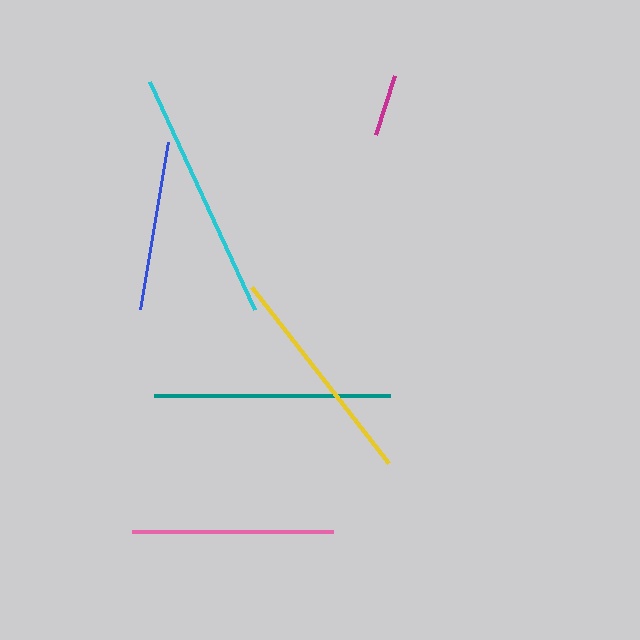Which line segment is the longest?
The cyan line is the longest at approximately 251 pixels.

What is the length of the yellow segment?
The yellow segment is approximately 223 pixels long.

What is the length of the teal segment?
The teal segment is approximately 236 pixels long.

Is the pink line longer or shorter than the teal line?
The teal line is longer than the pink line.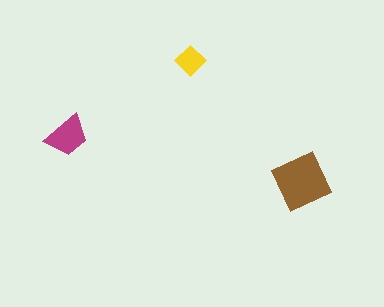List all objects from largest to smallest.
The brown square, the magenta trapezoid, the yellow diamond.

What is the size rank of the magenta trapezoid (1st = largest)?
2nd.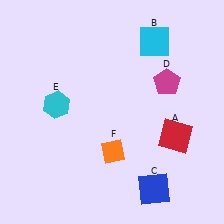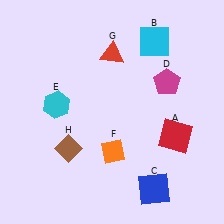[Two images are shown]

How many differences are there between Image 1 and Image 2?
There are 2 differences between the two images.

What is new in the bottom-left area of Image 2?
A brown diamond (H) was added in the bottom-left area of Image 2.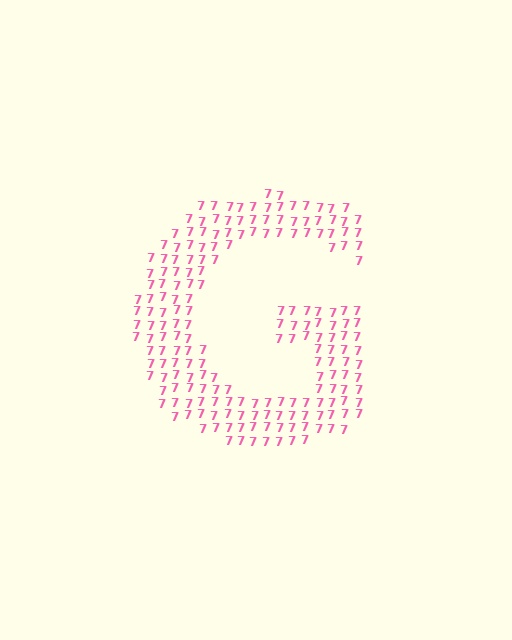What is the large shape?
The large shape is the letter G.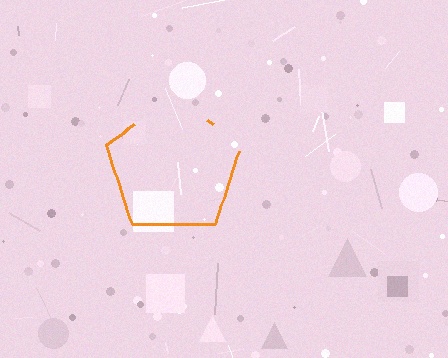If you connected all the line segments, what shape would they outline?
They would outline a pentagon.